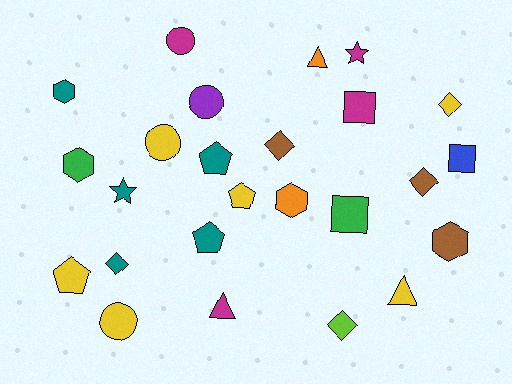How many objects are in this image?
There are 25 objects.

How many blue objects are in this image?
There is 1 blue object.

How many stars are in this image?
There are 2 stars.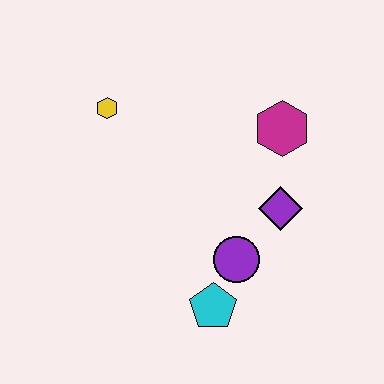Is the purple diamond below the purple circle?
No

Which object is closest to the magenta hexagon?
The purple diamond is closest to the magenta hexagon.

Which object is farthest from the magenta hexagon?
The cyan pentagon is farthest from the magenta hexagon.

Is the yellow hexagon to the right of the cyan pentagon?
No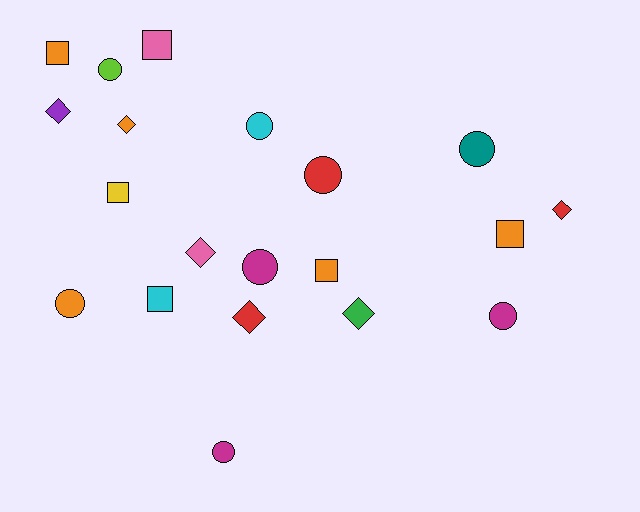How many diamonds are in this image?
There are 6 diamonds.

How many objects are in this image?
There are 20 objects.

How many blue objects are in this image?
There are no blue objects.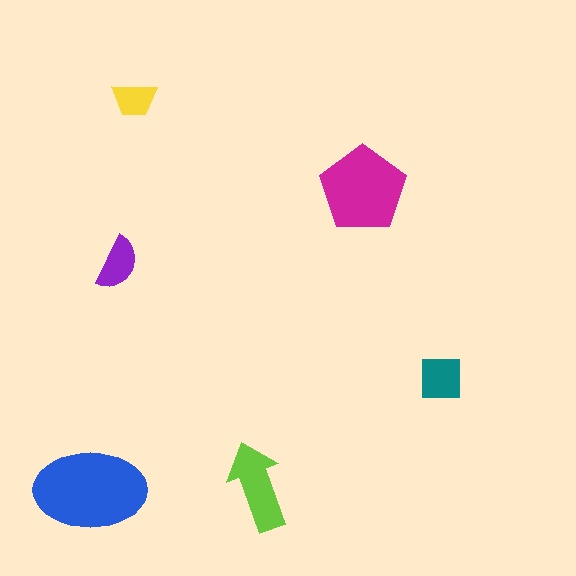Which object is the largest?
The blue ellipse.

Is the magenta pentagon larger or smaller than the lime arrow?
Larger.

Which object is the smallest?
The yellow trapezoid.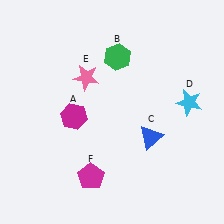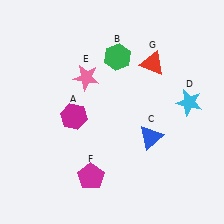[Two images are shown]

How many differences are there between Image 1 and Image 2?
There is 1 difference between the two images.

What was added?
A red triangle (G) was added in Image 2.